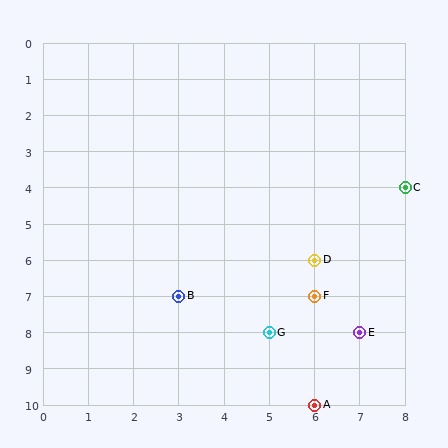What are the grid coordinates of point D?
Point D is at grid coordinates (6, 6).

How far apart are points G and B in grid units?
Points G and B are 2 columns and 1 row apart (about 2.2 grid units diagonally).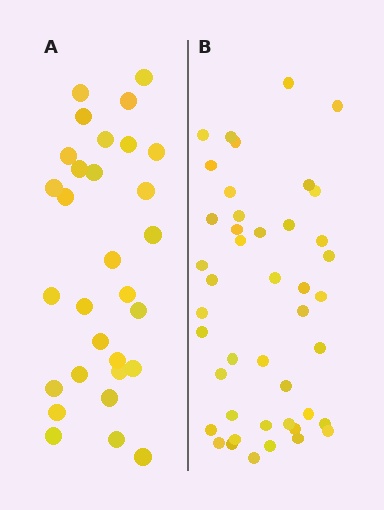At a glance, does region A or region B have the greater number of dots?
Region B (the right region) has more dots.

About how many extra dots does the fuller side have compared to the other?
Region B has approximately 15 more dots than region A.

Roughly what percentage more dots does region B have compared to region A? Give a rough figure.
About 45% more.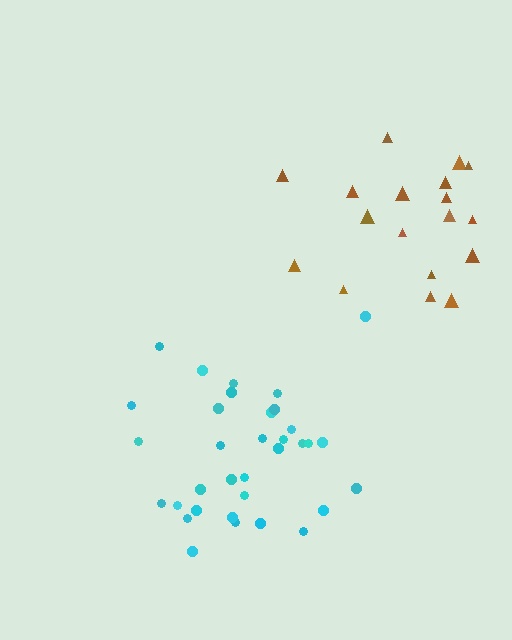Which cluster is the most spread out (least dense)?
Brown.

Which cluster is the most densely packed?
Cyan.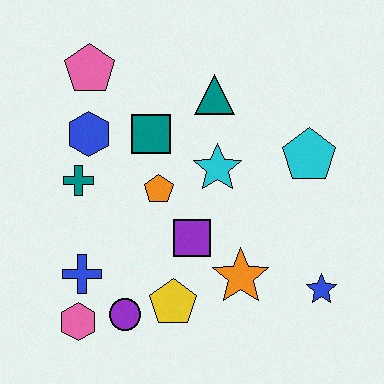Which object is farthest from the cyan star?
The pink hexagon is farthest from the cyan star.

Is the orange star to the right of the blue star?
No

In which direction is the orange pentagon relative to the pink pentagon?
The orange pentagon is below the pink pentagon.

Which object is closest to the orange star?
The purple square is closest to the orange star.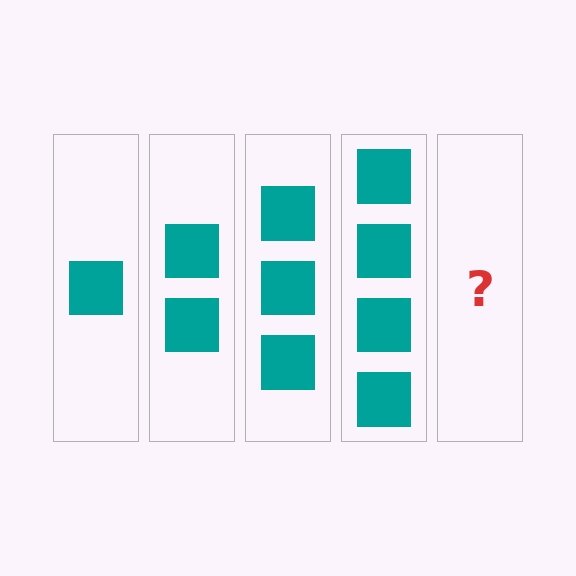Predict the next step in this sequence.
The next step is 5 squares.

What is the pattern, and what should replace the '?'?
The pattern is that each step adds one more square. The '?' should be 5 squares.